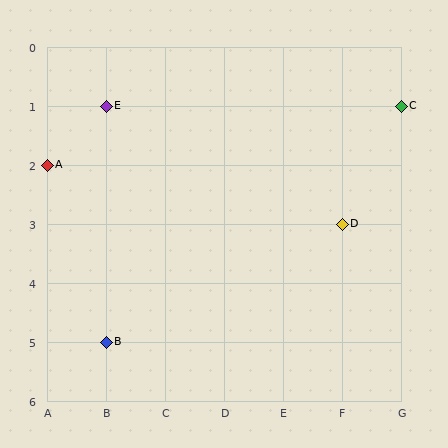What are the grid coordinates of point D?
Point D is at grid coordinates (F, 3).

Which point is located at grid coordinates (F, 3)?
Point D is at (F, 3).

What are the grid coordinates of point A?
Point A is at grid coordinates (A, 2).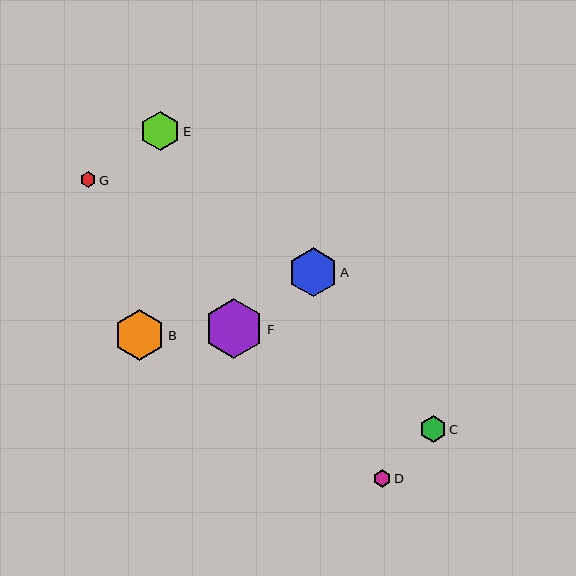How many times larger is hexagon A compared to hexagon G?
Hexagon A is approximately 3.1 times the size of hexagon G.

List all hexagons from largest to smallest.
From largest to smallest: F, B, A, E, C, D, G.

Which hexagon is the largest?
Hexagon F is the largest with a size of approximately 60 pixels.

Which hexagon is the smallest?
Hexagon G is the smallest with a size of approximately 16 pixels.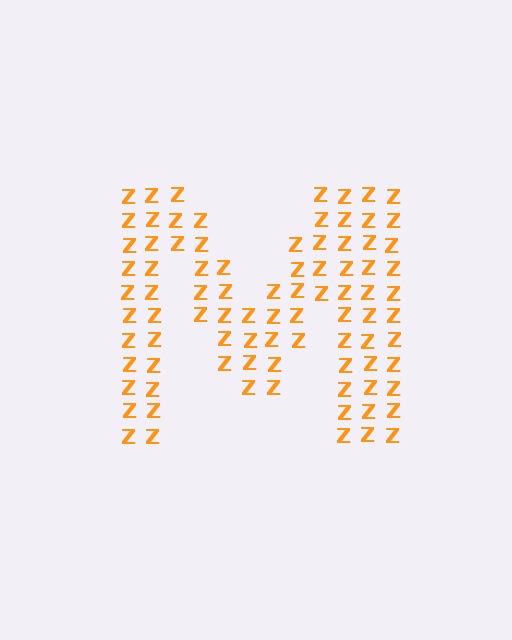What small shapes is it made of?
It is made of small letter Z's.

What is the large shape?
The large shape is the letter M.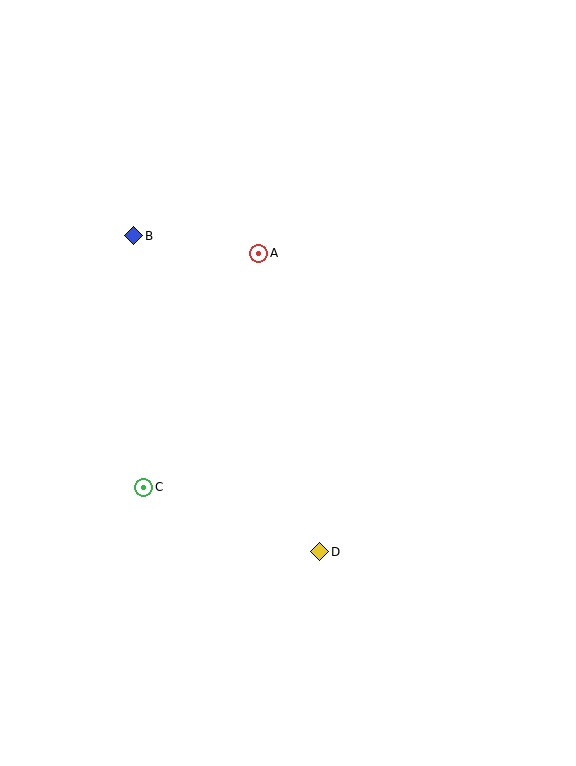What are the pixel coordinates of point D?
Point D is at (320, 552).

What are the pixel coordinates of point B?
Point B is at (134, 236).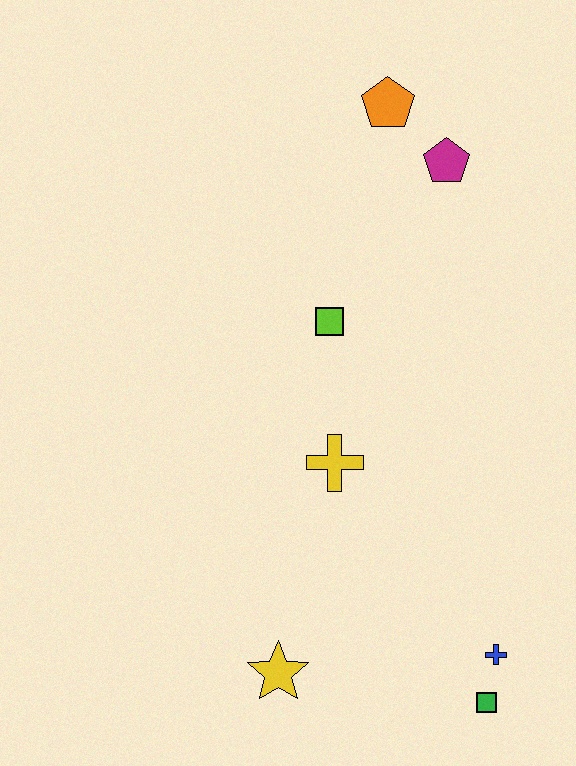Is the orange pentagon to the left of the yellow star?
No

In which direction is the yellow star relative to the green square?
The yellow star is to the left of the green square.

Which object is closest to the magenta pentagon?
The orange pentagon is closest to the magenta pentagon.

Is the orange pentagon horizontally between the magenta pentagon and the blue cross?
No